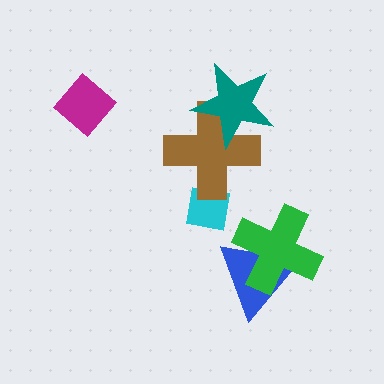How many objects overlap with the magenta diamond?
0 objects overlap with the magenta diamond.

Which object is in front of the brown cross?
The teal star is in front of the brown cross.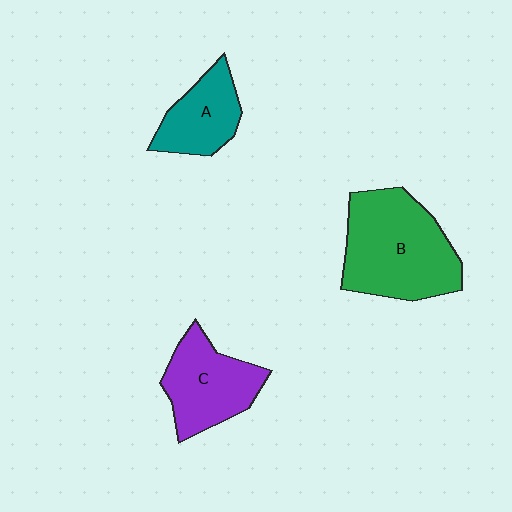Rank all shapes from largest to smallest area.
From largest to smallest: B (green), C (purple), A (teal).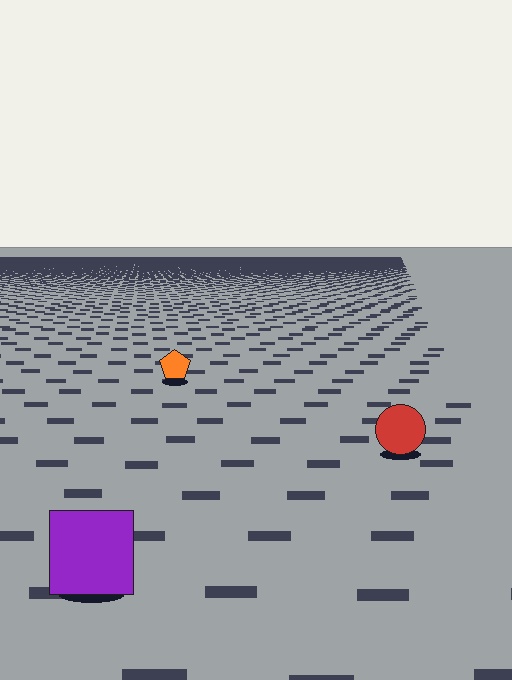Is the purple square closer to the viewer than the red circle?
Yes. The purple square is closer — you can tell from the texture gradient: the ground texture is coarser near it.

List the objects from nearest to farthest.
From nearest to farthest: the purple square, the red circle, the orange pentagon.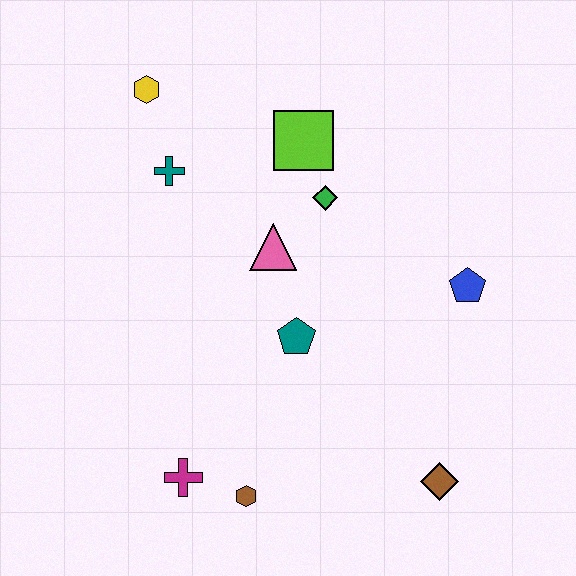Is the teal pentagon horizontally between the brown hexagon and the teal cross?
No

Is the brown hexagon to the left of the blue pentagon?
Yes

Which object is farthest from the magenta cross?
The yellow hexagon is farthest from the magenta cross.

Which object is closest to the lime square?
The green diamond is closest to the lime square.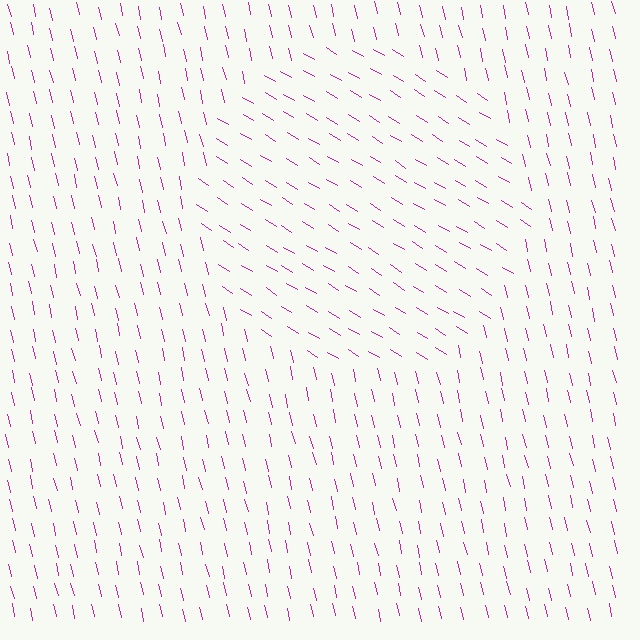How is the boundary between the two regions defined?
The boundary is defined purely by a change in line orientation (approximately 45 degrees difference). All lines are the same color and thickness.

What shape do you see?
I see a circle.